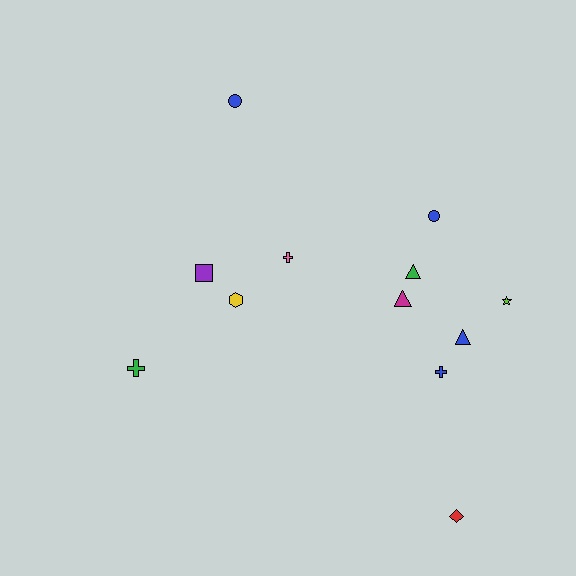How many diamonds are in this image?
There is 1 diamond.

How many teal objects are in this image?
There are no teal objects.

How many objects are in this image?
There are 12 objects.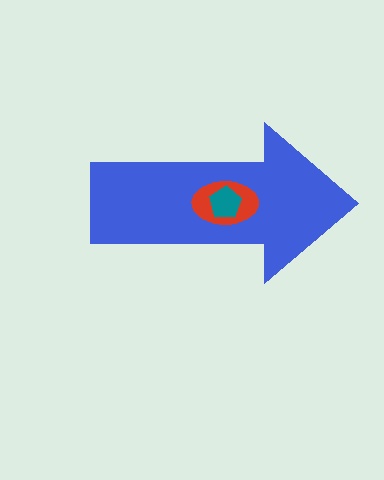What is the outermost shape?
The blue arrow.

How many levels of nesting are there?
3.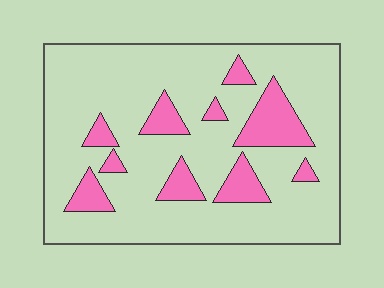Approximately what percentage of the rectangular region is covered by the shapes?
Approximately 20%.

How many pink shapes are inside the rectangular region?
10.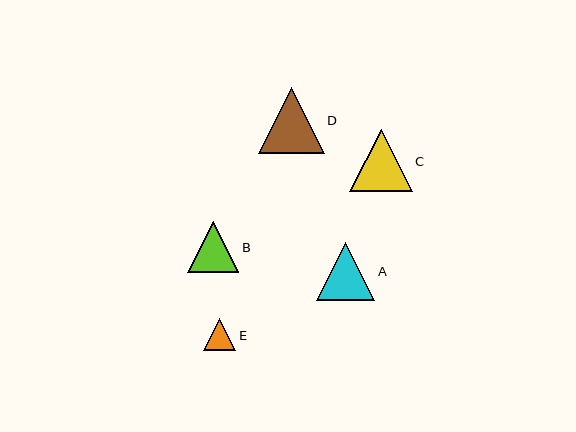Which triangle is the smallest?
Triangle E is the smallest with a size of approximately 32 pixels.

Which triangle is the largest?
Triangle D is the largest with a size of approximately 66 pixels.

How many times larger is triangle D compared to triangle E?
Triangle D is approximately 2.0 times the size of triangle E.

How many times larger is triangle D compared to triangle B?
Triangle D is approximately 1.3 times the size of triangle B.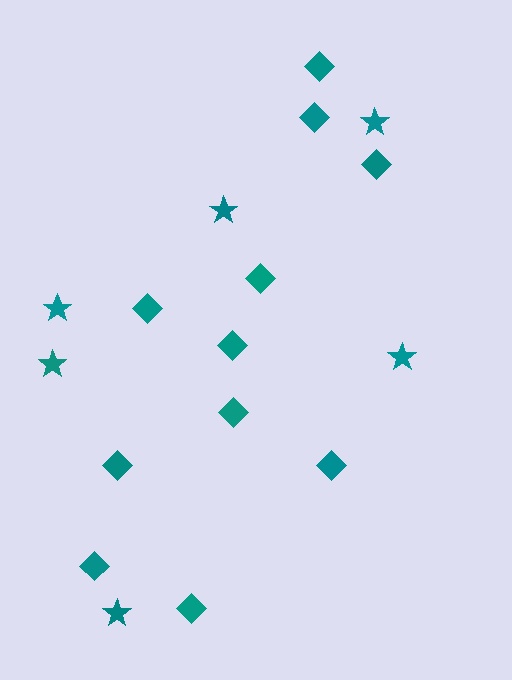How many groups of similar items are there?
There are 2 groups: one group of diamonds (11) and one group of stars (6).